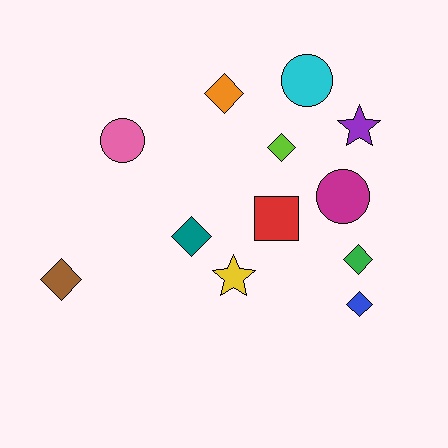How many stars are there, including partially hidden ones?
There are 2 stars.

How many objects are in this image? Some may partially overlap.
There are 12 objects.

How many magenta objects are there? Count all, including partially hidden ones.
There is 1 magenta object.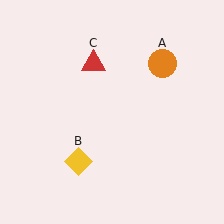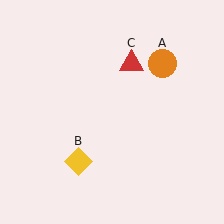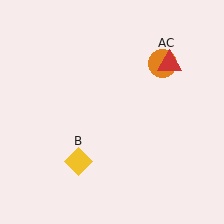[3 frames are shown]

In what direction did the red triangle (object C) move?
The red triangle (object C) moved right.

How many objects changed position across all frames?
1 object changed position: red triangle (object C).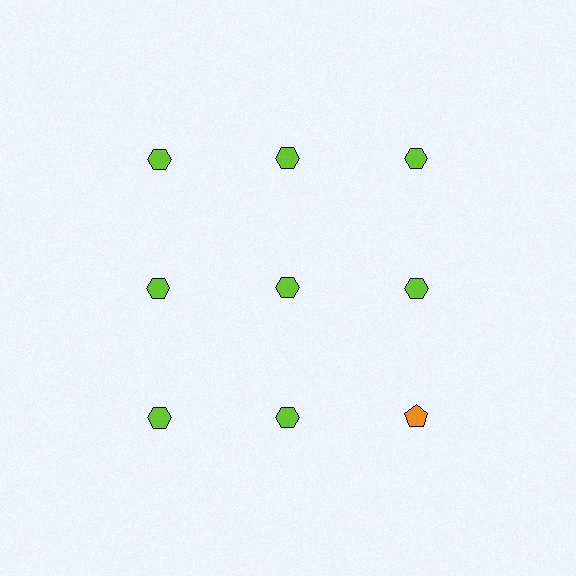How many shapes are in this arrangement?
There are 9 shapes arranged in a grid pattern.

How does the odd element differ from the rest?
It differs in both color (orange instead of lime) and shape (pentagon instead of hexagon).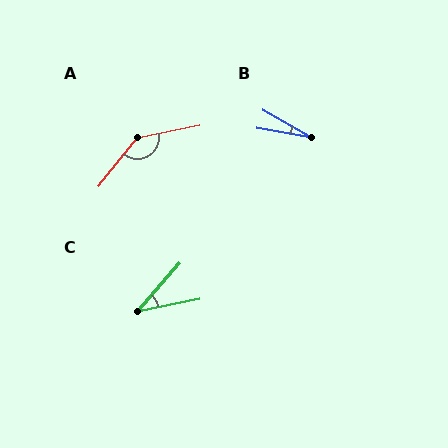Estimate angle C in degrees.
Approximately 38 degrees.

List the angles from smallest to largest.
B (20°), C (38°), A (140°).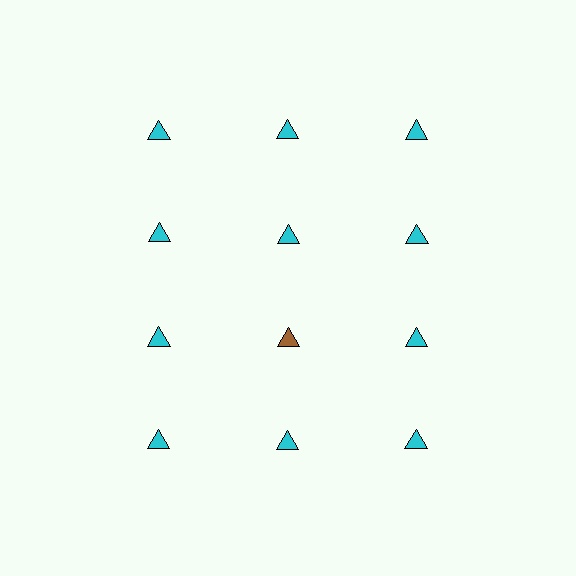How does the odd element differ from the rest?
It has a different color: brown instead of cyan.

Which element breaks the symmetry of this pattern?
The brown triangle in the third row, second from left column breaks the symmetry. All other shapes are cyan triangles.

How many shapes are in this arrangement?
There are 12 shapes arranged in a grid pattern.